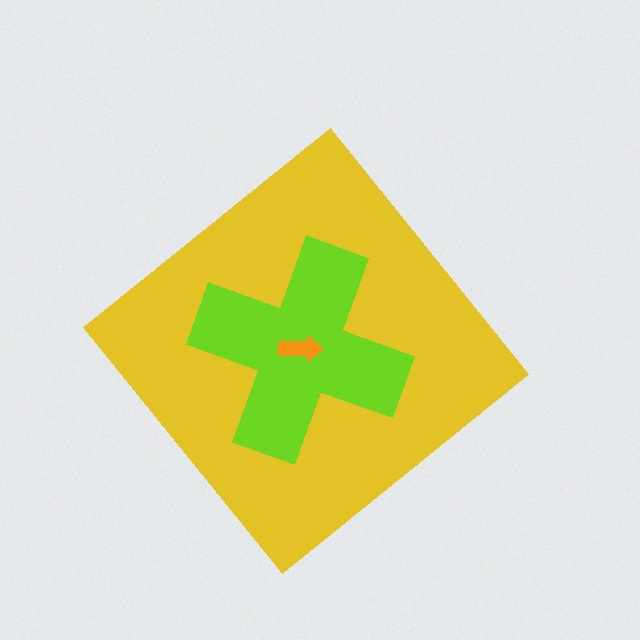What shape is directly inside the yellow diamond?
The lime cross.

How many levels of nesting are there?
3.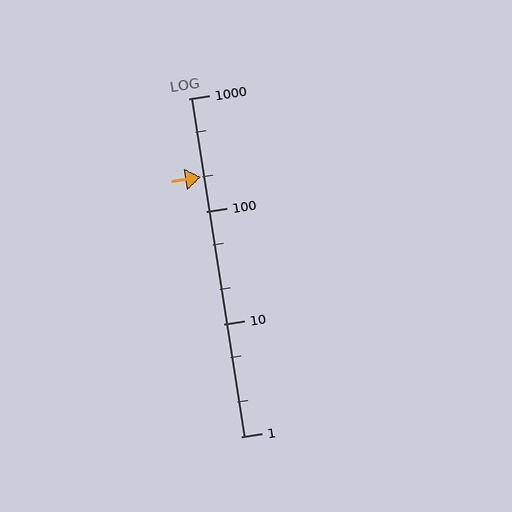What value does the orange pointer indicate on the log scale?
The pointer indicates approximately 200.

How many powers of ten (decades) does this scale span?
The scale spans 3 decades, from 1 to 1000.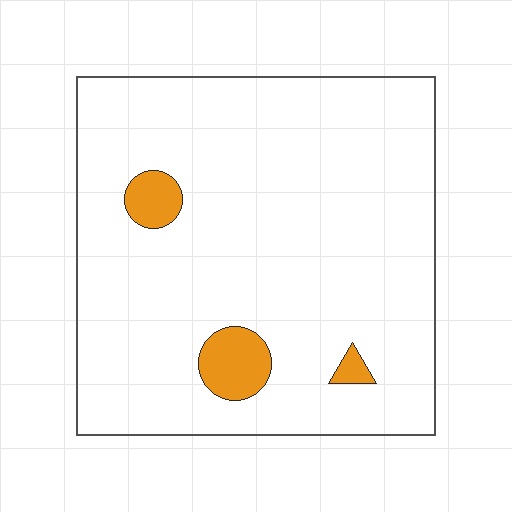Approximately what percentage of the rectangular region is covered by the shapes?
Approximately 5%.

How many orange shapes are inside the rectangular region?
3.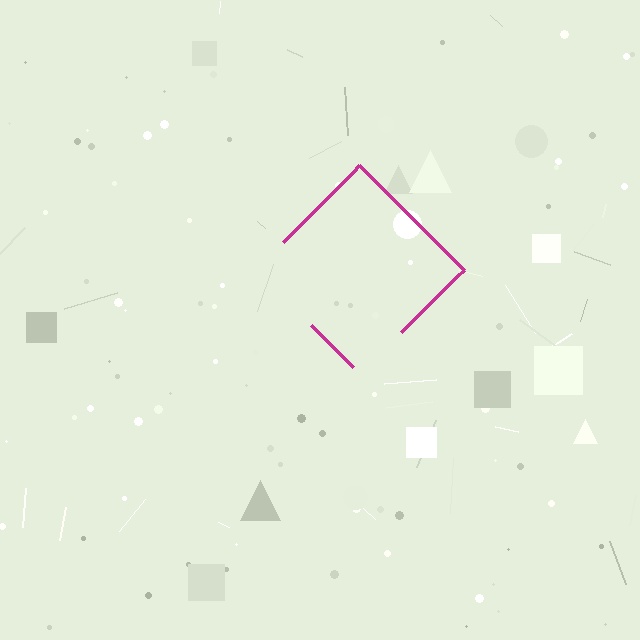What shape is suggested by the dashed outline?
The dashed outline suggests a diamond.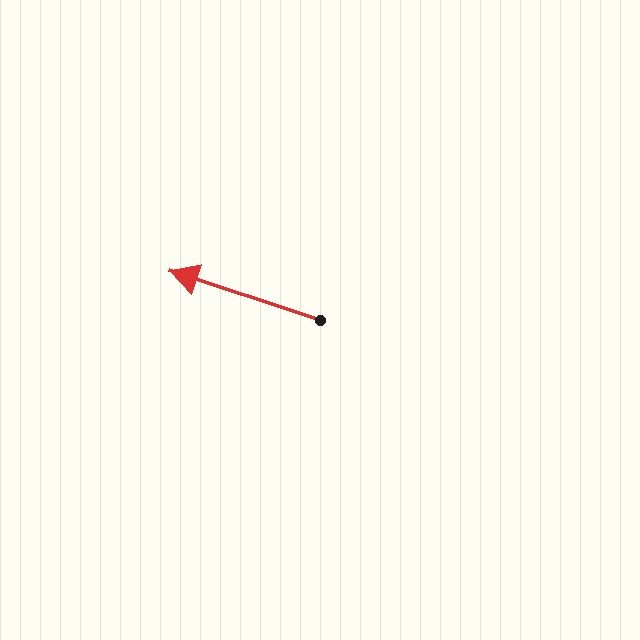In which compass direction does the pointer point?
West.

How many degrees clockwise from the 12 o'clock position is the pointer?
Approximately 288 degrees.